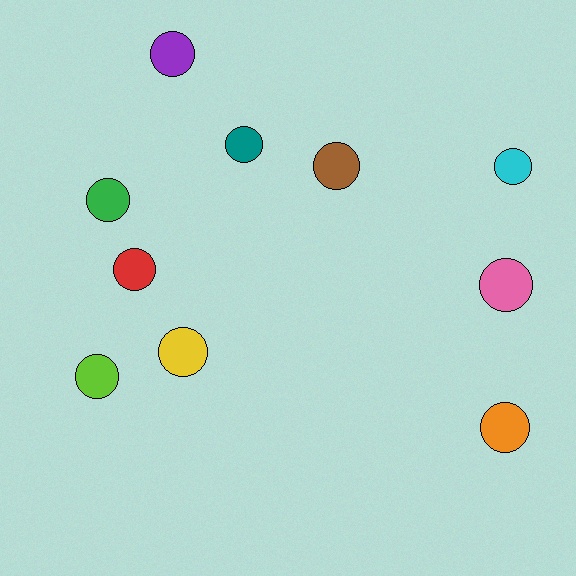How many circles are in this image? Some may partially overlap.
There are 10 circles.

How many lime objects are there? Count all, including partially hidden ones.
There is 1 lime object.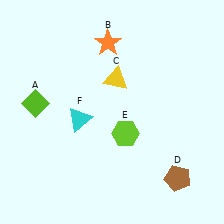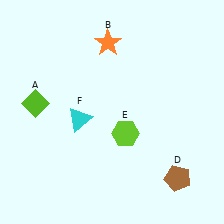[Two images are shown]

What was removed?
The yellow triangle (C) was removed in Image 2.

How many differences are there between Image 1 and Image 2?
There is 1 difference between the two images.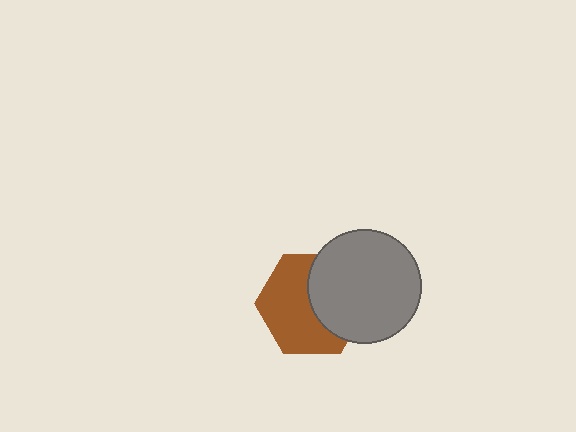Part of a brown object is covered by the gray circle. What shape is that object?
It is a hexagon.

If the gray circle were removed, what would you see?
You would see the complete brown hexagon.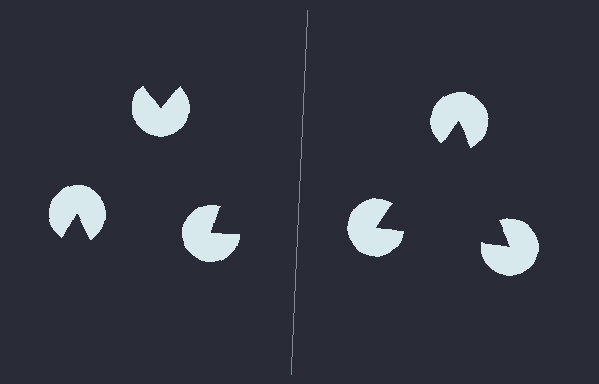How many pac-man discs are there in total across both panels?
6 — 3 on each side.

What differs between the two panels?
The pac-man discs are positioned identically on both sides; only the wedge orientations differ. On the right they align to a triangle; on the left they are misaligned.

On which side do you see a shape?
An illusory triangle appears on the right side. On the left side the wedge cuts are rotated, so no coherent shape forms.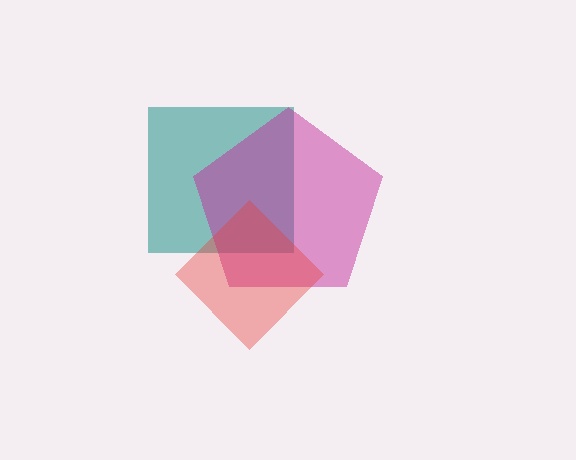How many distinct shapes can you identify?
There are 3 distinct shapes: a teal square, a magenta pentagon, a red diamond.